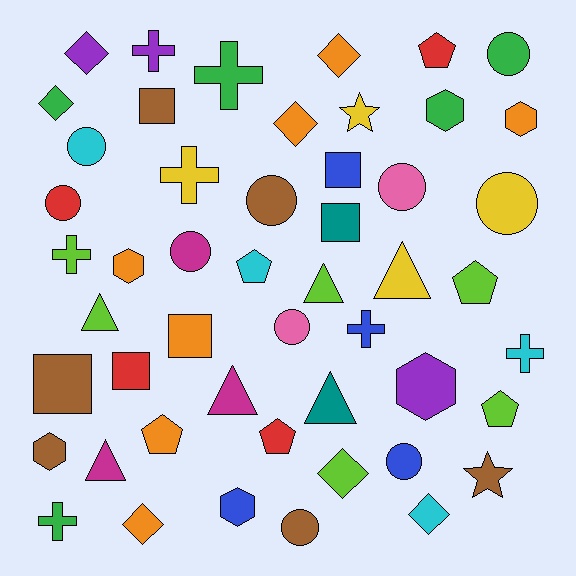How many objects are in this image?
There are 50 objects.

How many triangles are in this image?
There are 6 triangles.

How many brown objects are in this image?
There are 6 brown objects.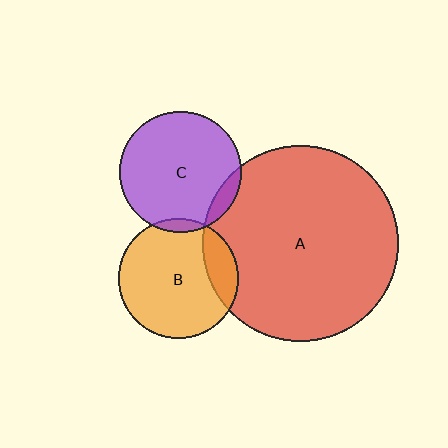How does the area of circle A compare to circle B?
Approximately 2.7 times.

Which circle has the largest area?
Circle A (red).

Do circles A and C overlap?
Yes.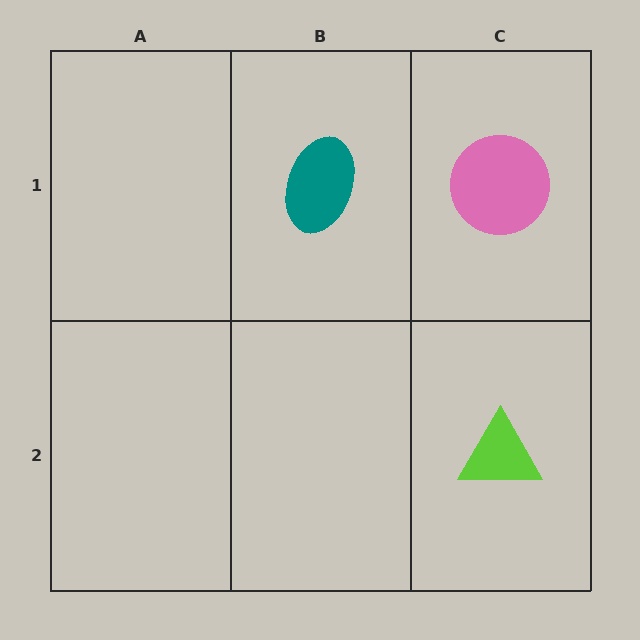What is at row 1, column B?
A teal ellipse.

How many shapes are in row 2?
1 shape.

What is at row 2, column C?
A lime triangle.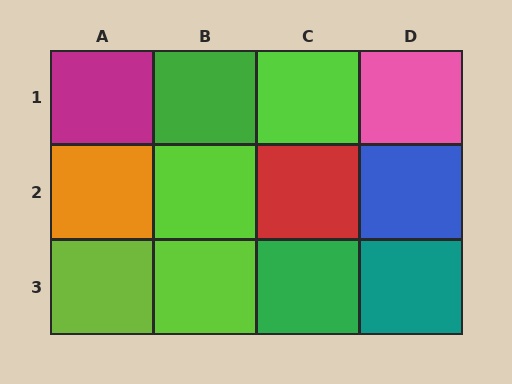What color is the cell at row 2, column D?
Blue.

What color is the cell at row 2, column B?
Lime.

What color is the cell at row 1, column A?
Magenta.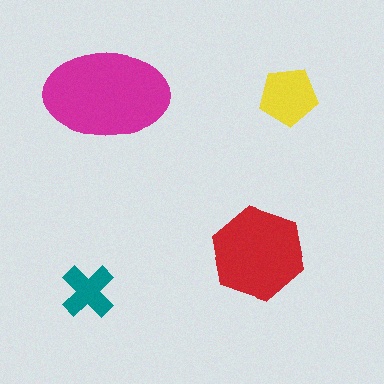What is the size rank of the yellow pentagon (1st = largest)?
3rd.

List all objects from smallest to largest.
The teal cross, the yellow pentagon, the red hexagon, the magenta ellipse.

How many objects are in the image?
There are 4 objects in the image.